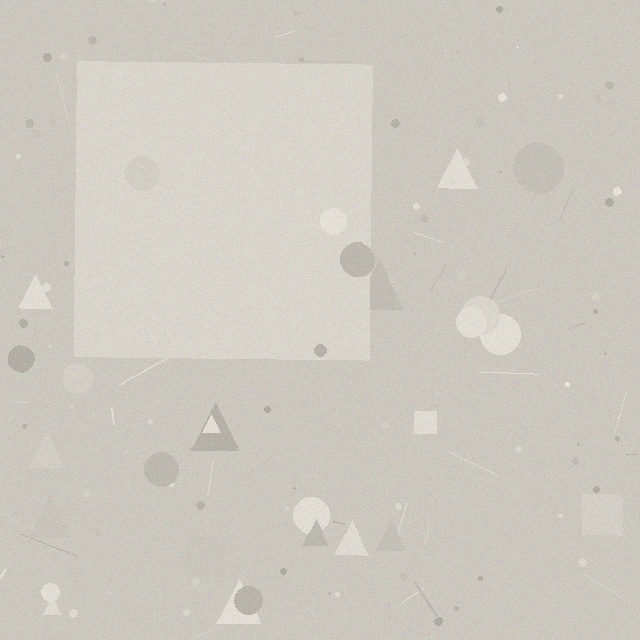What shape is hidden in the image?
A square is hidden in the image.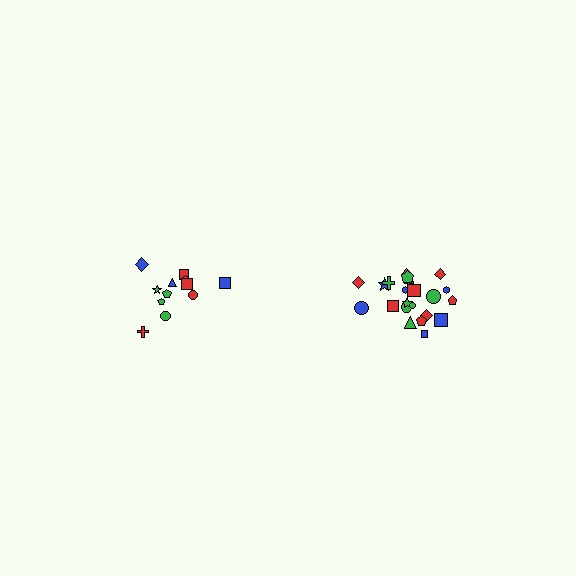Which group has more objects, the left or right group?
The right group.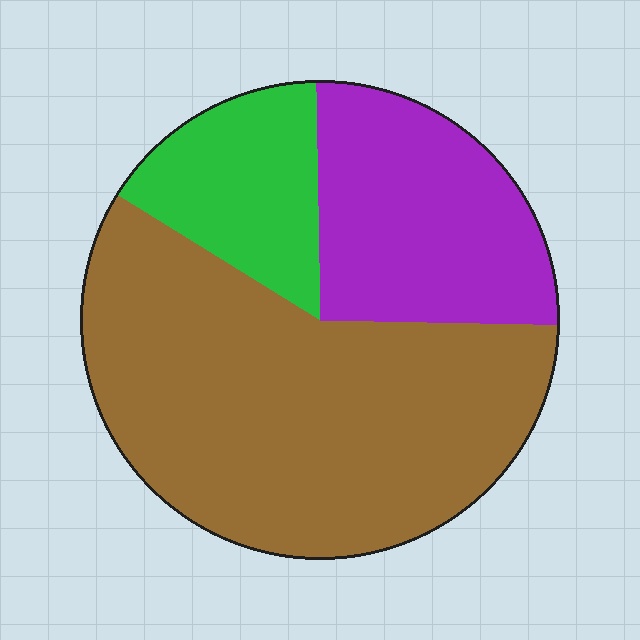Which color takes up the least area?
Green, at roughly 15%.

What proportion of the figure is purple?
Purple covers around 25% of the figure.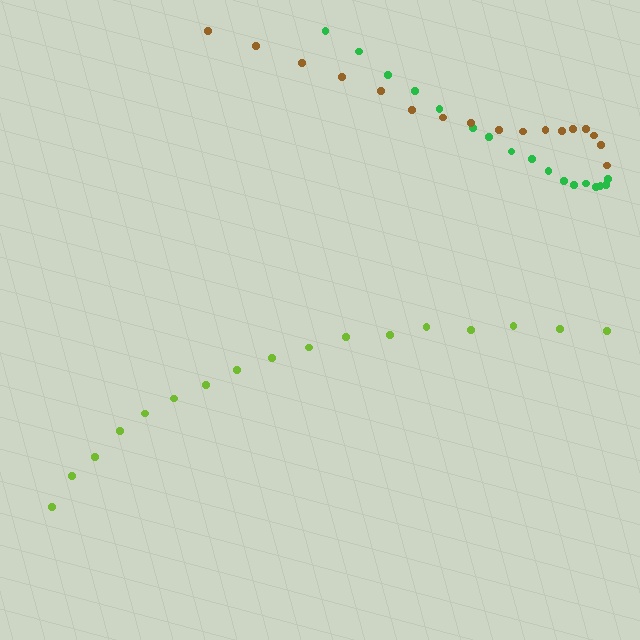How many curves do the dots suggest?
There are 3 distinct paths.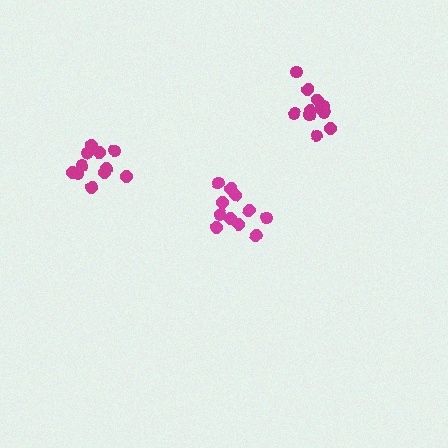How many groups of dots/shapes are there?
There are 3 groups.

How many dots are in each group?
Group 1: 11 dots, Group 2: 11 dots, Group 3: 11 dots (33 total).